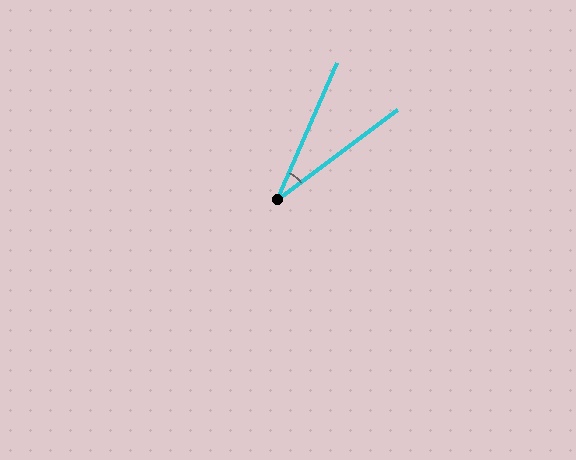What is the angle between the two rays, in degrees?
Approximately 29 degrees.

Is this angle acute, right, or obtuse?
It is acute.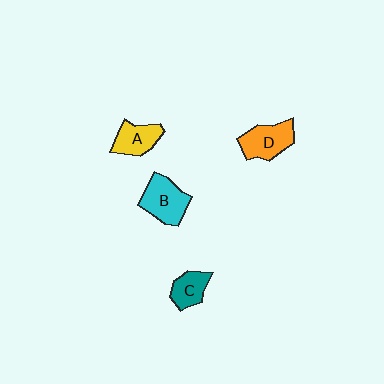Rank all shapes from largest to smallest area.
From largest to smallest: B (cyan), D (orange), A (yellow), C (teal).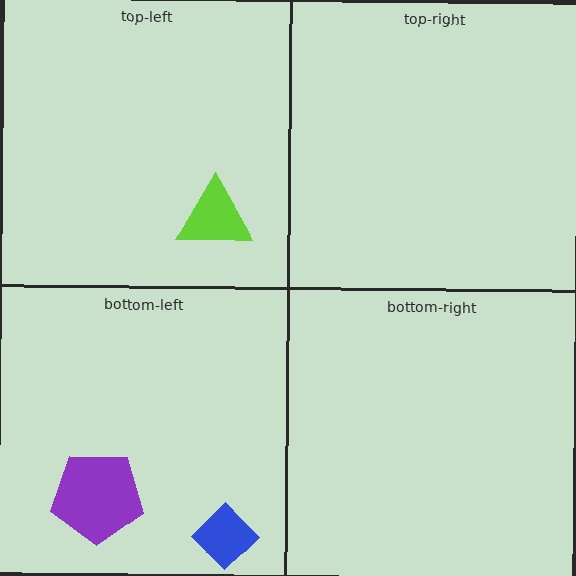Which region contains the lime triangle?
The top-left region.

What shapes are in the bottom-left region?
The blue diamond, the purple pentagon.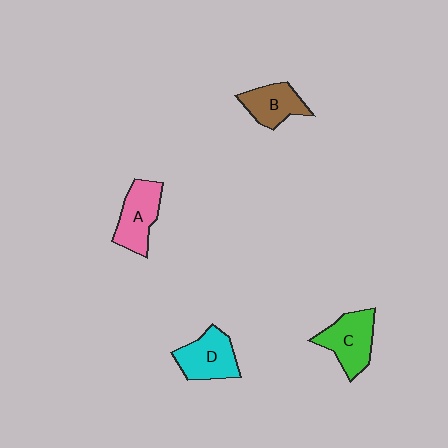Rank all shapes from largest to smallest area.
From largest to smallest: C (green), D (cyan), A (pink), B (brown).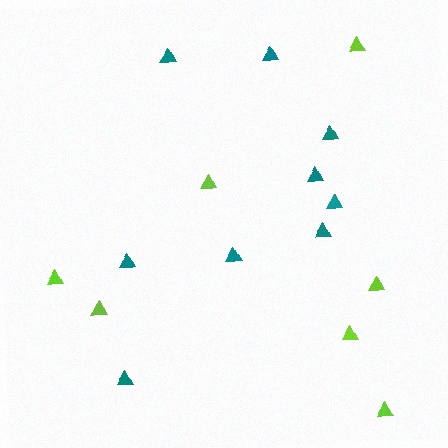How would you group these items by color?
There are 2 groups: one group of lime triangles (7) and one group of teal triangles (9).